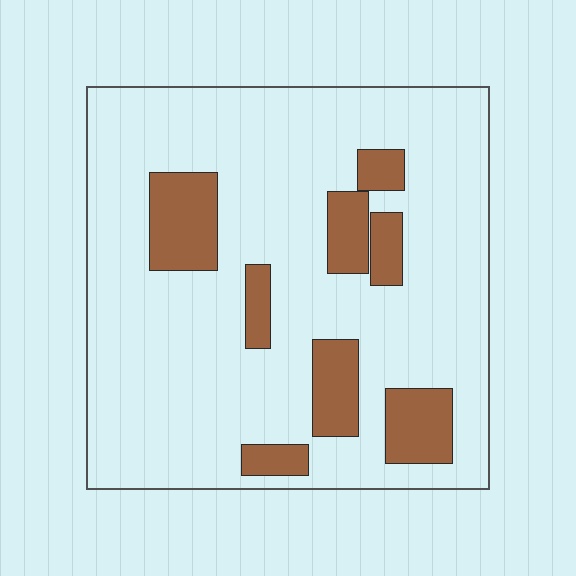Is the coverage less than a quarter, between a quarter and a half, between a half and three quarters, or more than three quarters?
Less than a quarter.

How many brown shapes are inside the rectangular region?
8.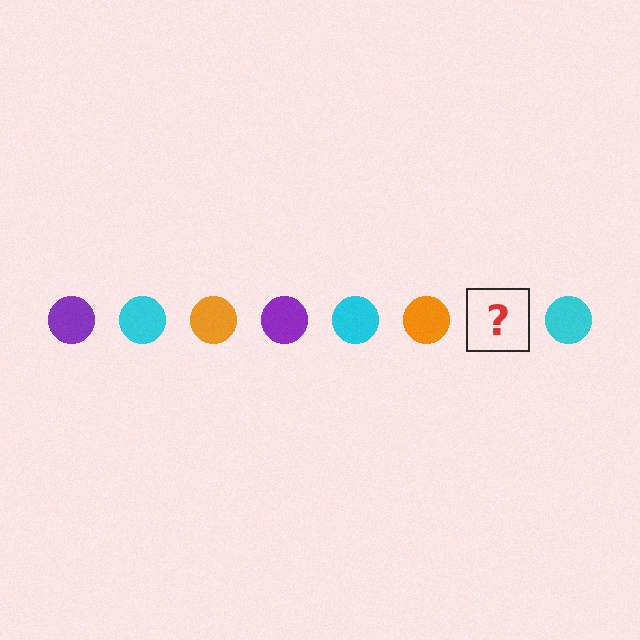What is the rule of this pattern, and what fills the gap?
The rule is that the pattern cycles through purple, cyan, orange circles. The gap should be filled with a purple circle.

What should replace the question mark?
The question mark should be replaced with a purple circle.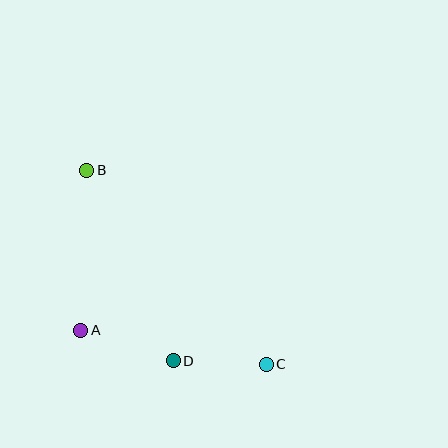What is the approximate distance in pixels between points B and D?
The distance between B and D is approximately 209 pixels.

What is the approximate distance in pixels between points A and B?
The distance between A and B is approximately 160 pixels.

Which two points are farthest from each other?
Points B and C are farthest from each other.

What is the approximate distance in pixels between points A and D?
The distance between A and D is approximately 97 pixels.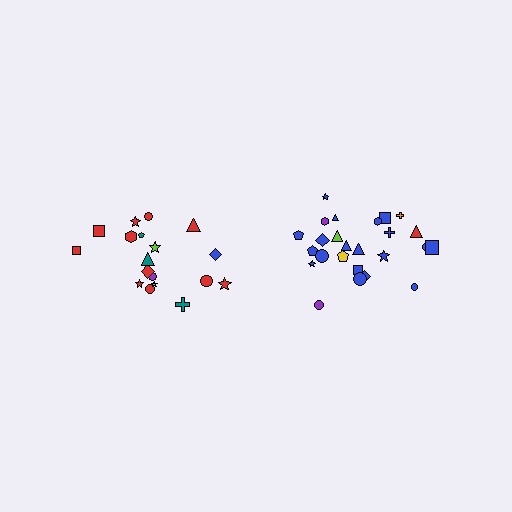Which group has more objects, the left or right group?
The right group.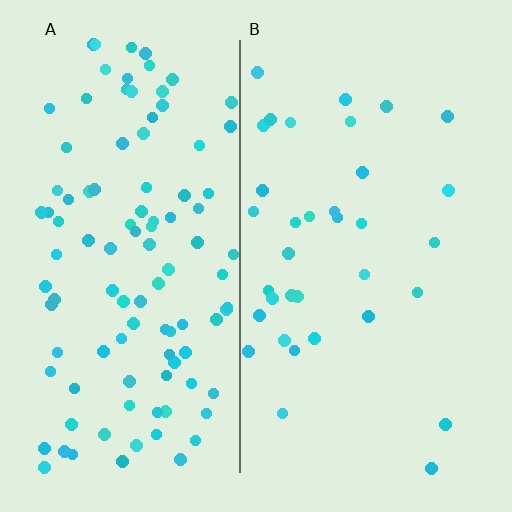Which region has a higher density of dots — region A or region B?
A (the left).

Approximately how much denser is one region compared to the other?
Approximately 3.0× — region A over region B.